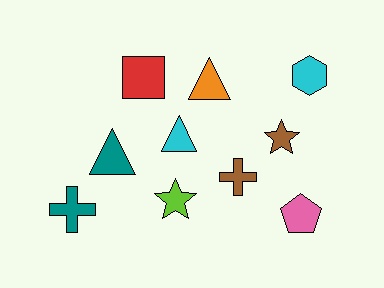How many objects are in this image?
There are 10 objects.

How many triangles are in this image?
There are 3 triangles.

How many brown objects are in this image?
There are 2 brown objects.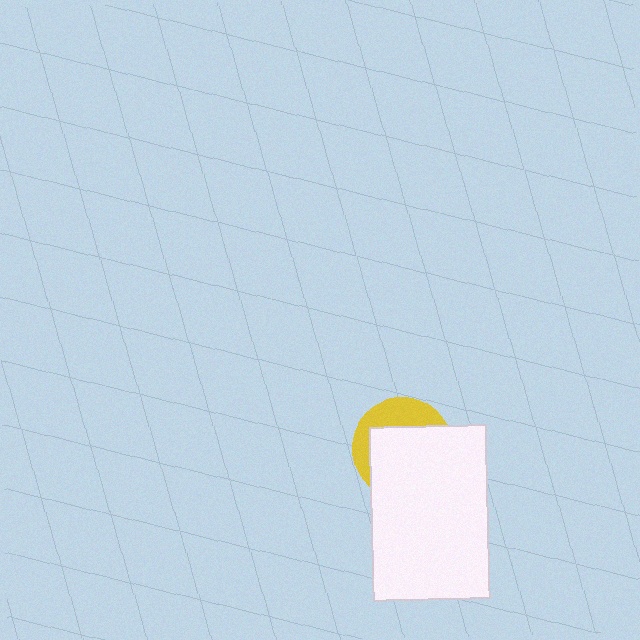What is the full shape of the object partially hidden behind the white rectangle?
The partially hidden object is a yellow circle.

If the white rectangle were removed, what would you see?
You would see the complete yellow circle.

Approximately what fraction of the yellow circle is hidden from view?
Roughly 68% of the yellow circle is hidden behind the white rectangle.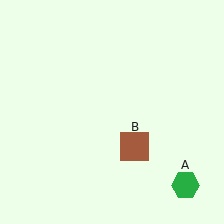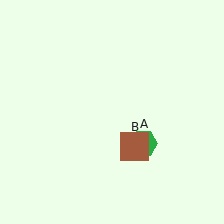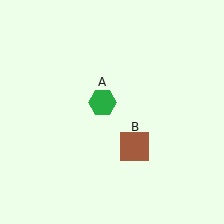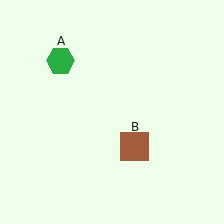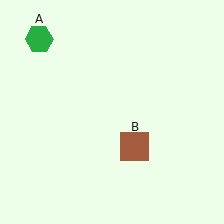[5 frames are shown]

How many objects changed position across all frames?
1 object changed position: green hexagon (object A).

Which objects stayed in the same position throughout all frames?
Brown square (object B) remained stationary.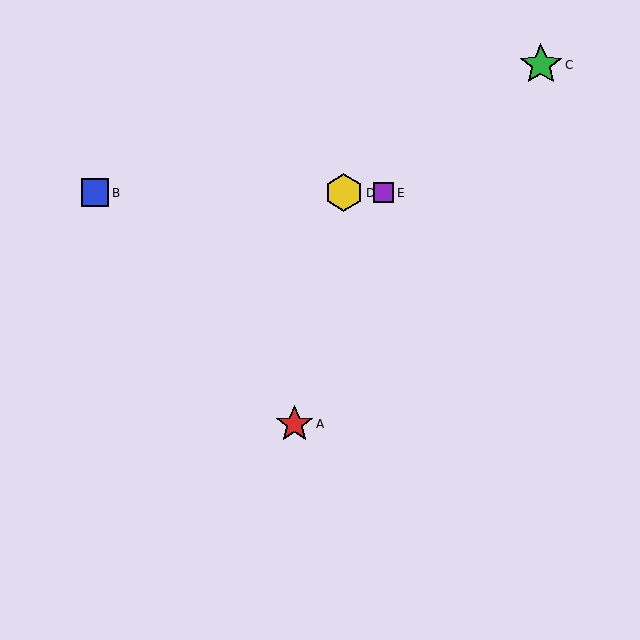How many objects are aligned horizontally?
3 objects (B, D, E) are aligned horizontally.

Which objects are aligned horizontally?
Objects B, D, E are aligned horizontally.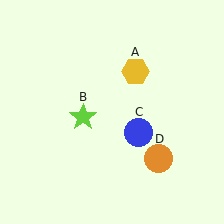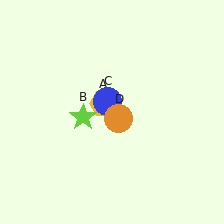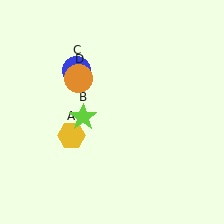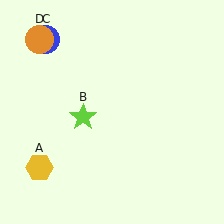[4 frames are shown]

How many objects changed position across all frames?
3 objects changed position: yellow hexagon (object A), blue circle (object C), orange circle (object D).